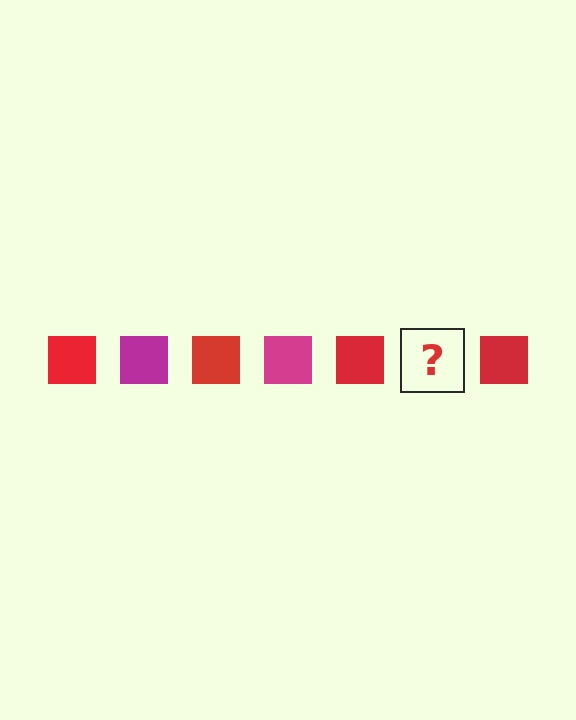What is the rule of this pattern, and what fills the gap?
The rule is that the pattern cycles through red, magenta squares. The gap should be filled with a magenta square.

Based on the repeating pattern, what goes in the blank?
The blank should be a magenta square.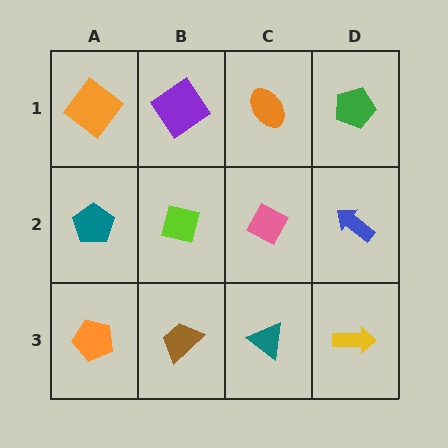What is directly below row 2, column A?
An orange pentagon.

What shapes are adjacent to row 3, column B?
A lime square (row 2, column B), an orange pentagon (row 3, column A), a teal triangle (row 3, column C).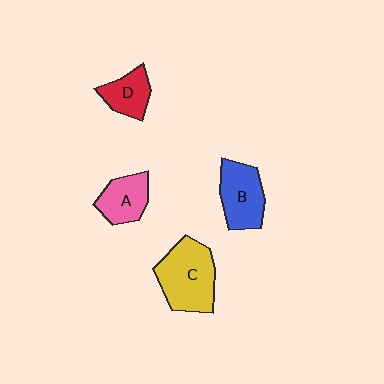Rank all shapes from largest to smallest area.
From largest to smallest: C (yellow), B (blue), A (pink), D (red).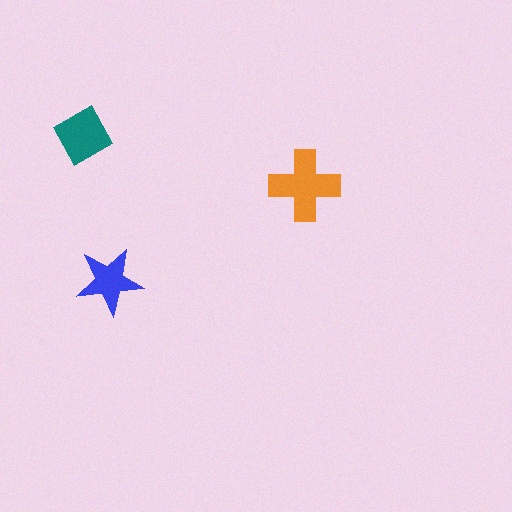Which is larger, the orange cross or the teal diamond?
The orange cross.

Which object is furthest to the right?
The orange cross is rightmost.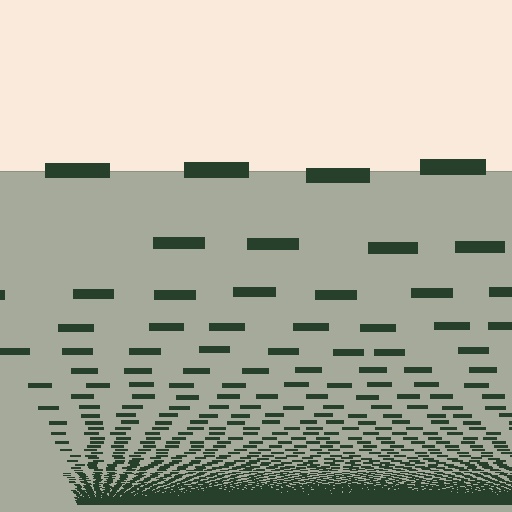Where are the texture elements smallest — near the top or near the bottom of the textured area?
Near the bottom.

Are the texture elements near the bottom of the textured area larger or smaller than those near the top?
Smaller. The gradient is inverted — elements near the bottom are smaller and denser.